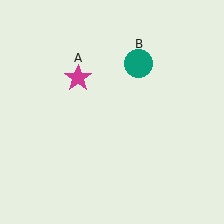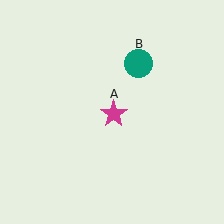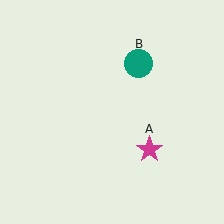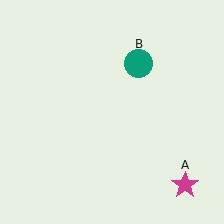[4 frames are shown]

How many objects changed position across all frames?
1 object changed position: magenta star (object A).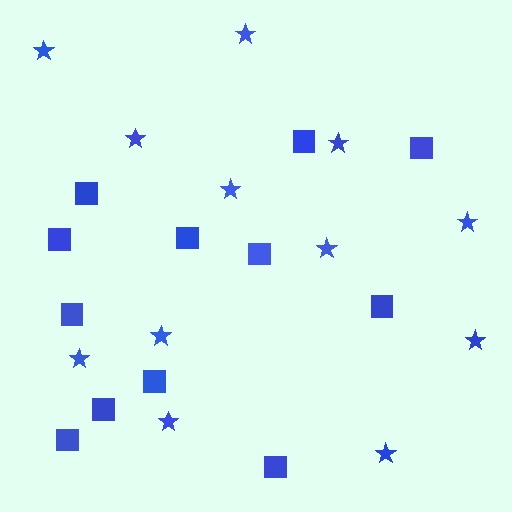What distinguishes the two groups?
There are 2 groups: one group of stars (12) and one group of squares (12).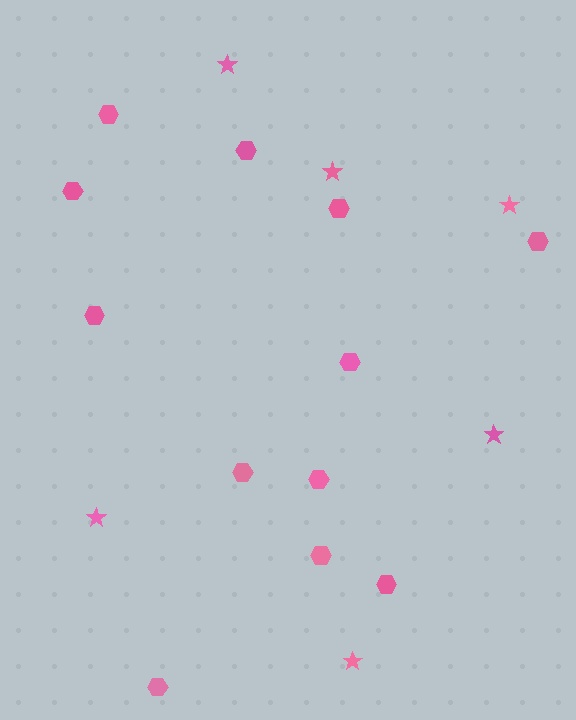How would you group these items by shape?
There are 2 groups: one group of stars (6) and one group of hexagons (12).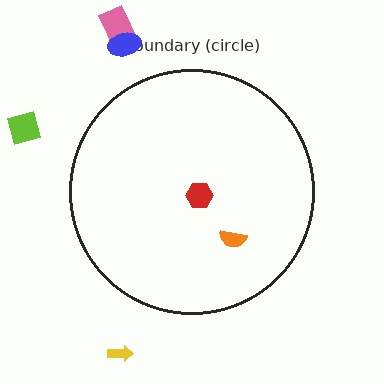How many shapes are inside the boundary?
2 inside, 4 outside.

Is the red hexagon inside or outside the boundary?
Inside.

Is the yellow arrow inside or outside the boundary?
Outside.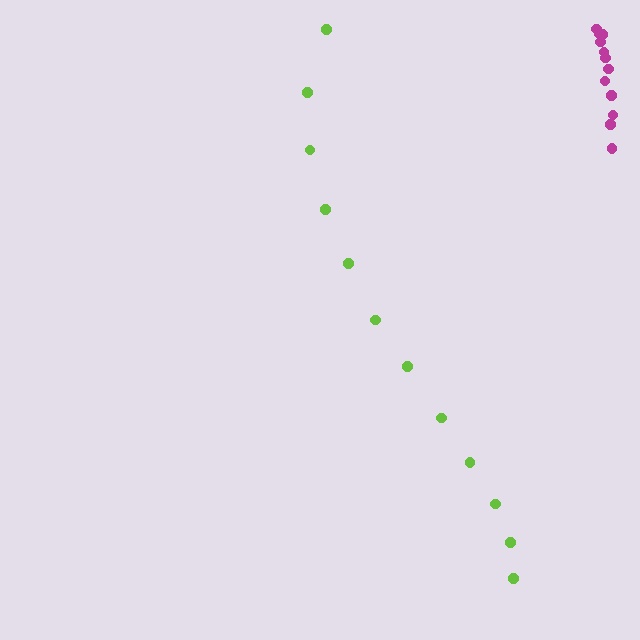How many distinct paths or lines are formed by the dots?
There are 2 distinct paths.